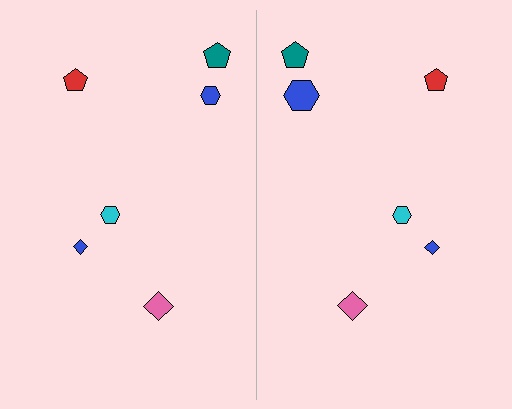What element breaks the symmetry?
The blue hexagon on the right side has a different size than its mirror counterpart.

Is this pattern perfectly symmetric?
No, the pattern is not perfectly symmetric. The blue hexagon on the right side has a different size than its mirror counterpart.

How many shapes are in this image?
There are 12 shapes in this image.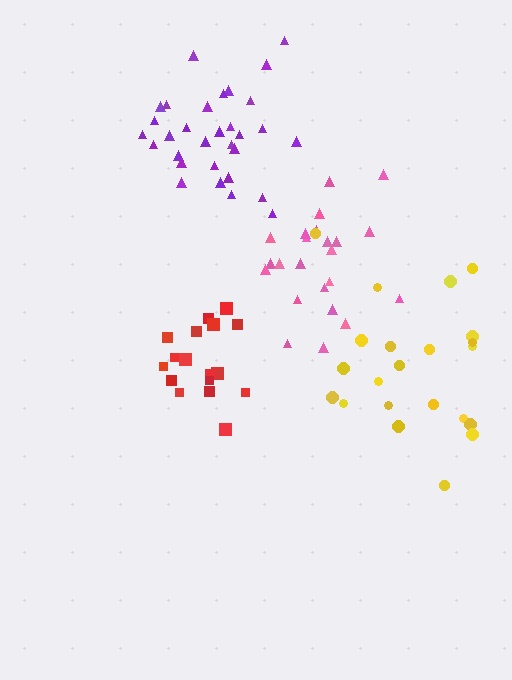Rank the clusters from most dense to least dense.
purple, red, pink, yellow.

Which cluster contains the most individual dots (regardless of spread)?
Purple (31).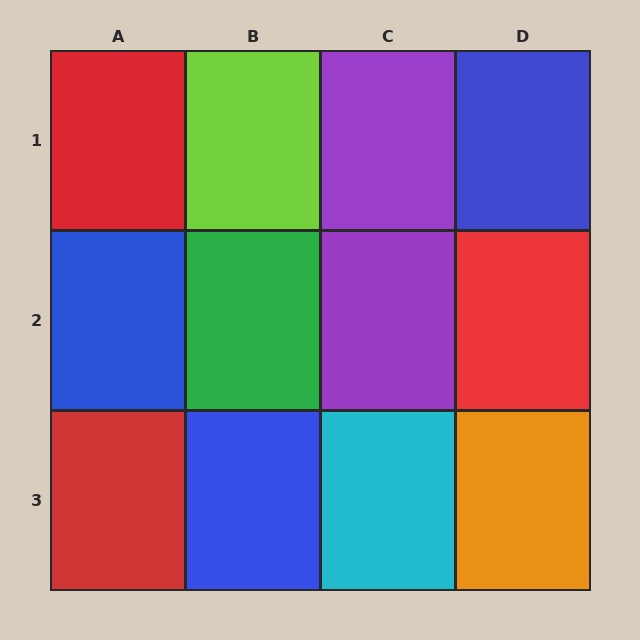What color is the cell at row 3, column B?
Blue.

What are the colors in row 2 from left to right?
Blue, green, purple, red.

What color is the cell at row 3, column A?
Red.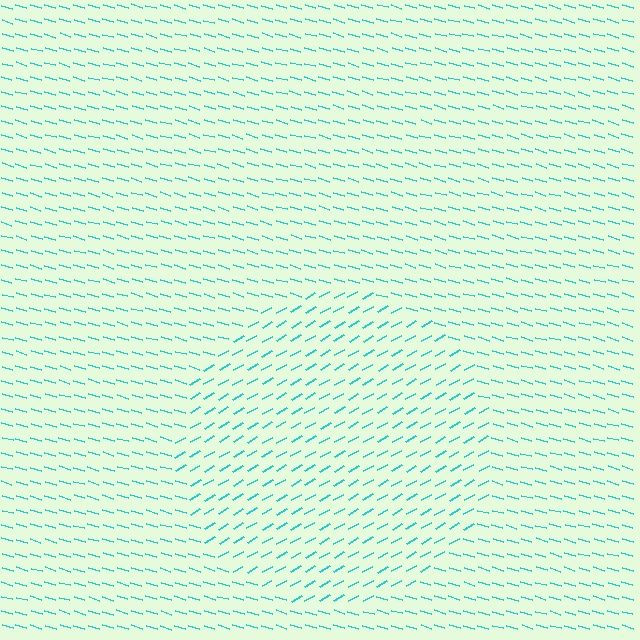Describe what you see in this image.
The image is filled with small cyan line segments. A circle region in the image has lines oriented differently from the surrounding lines, creating a visible texture boundary.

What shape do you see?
I see a circle.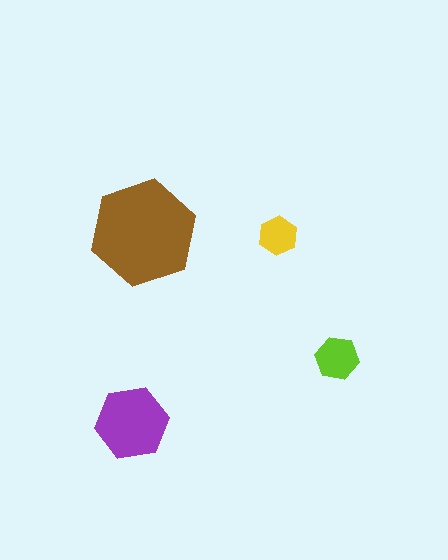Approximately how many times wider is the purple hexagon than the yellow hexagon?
About 2 times wider.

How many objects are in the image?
There are 4 objects in the image.